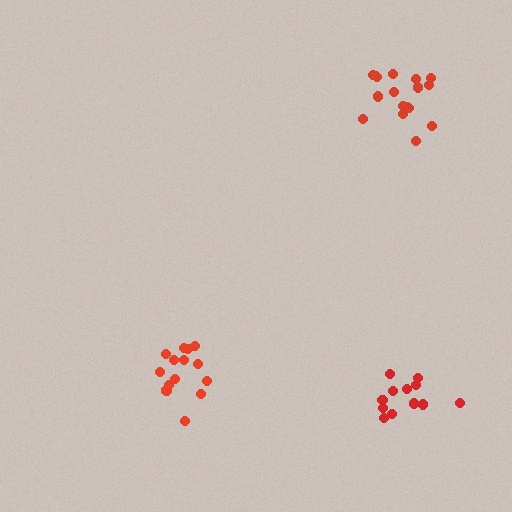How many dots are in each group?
Group 1: 17 dots, Group 2: 16 dots, Group 3: 13 dots (46 total).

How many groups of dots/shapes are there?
There are 3 groups.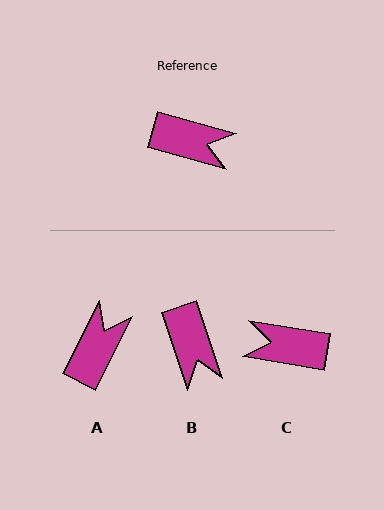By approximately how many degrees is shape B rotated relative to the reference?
Approximately 56 degrees clockwise.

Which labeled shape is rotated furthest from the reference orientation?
C, about 174 degrees away.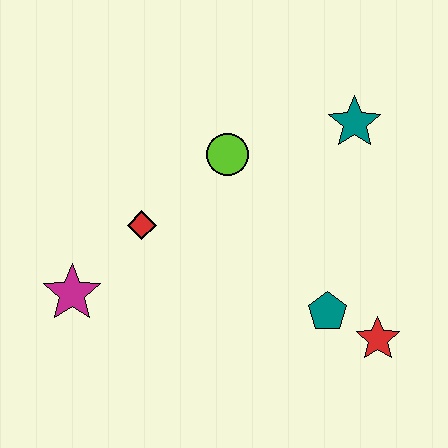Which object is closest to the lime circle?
The red diamond is closest to the lime circle.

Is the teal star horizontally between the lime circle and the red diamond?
No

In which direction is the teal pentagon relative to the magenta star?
The teal pentagon is to the right of the magenta star.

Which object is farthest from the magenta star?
The teal star is farthest from the magenta star.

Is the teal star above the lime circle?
Yes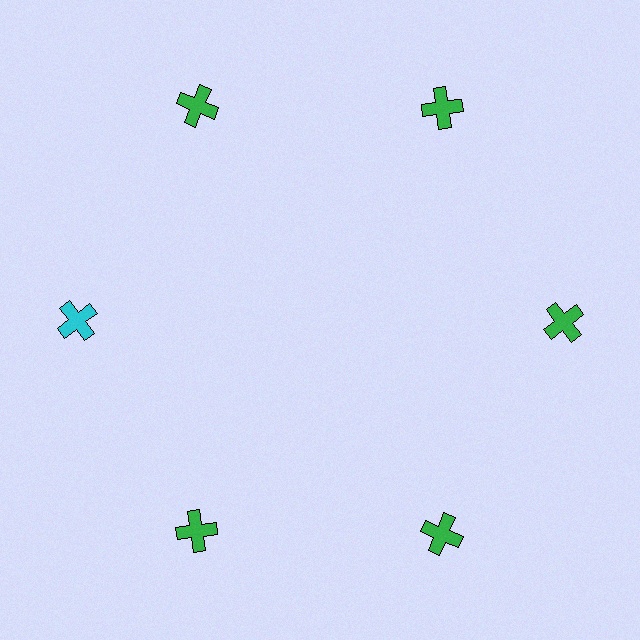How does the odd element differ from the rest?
It has a different color: cyan instead of green.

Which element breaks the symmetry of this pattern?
The cyan cross at roughly the 9 o'clock position breaks the symmetry. All other shapes are green crosses.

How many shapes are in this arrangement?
There are 6 shapes arranged in a ring pattern.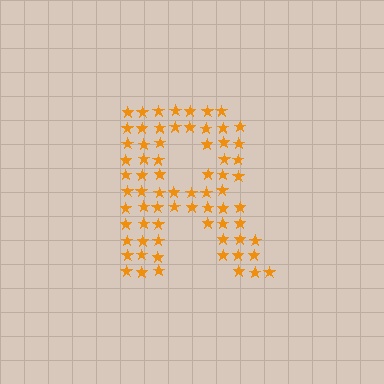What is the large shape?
The large shape is the letter R.